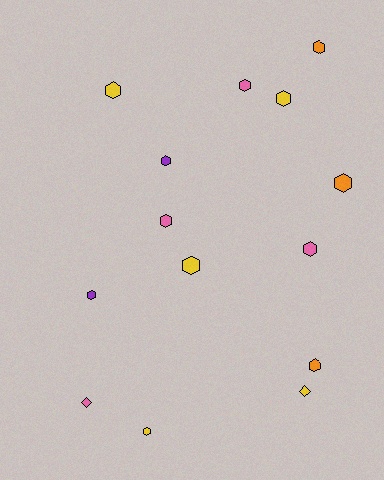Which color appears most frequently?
Yellow, with 5 objects.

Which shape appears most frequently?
Hexagon, with 12 objects.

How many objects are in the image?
There are 14 objects.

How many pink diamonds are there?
There is 1 pink diamond.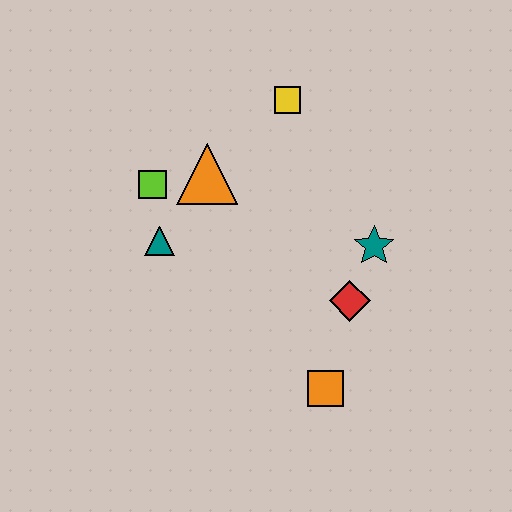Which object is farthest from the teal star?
The lime square is farthest from the teal star.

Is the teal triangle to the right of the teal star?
No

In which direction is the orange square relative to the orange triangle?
The orange square is below the orange triangle.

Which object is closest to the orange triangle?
The lime square is closest to the orange triangle.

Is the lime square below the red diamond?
No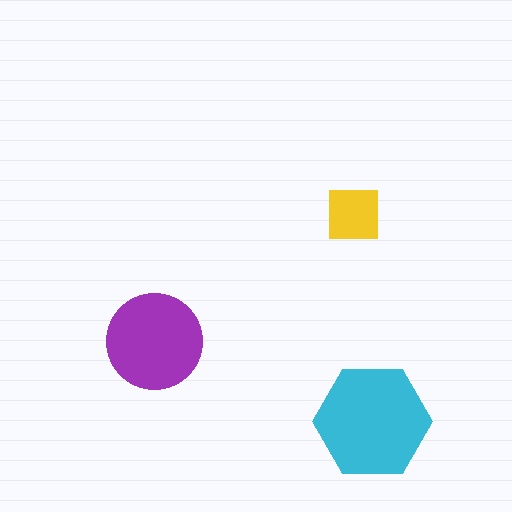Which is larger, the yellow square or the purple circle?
The purple circle.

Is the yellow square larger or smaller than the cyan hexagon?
Smaller.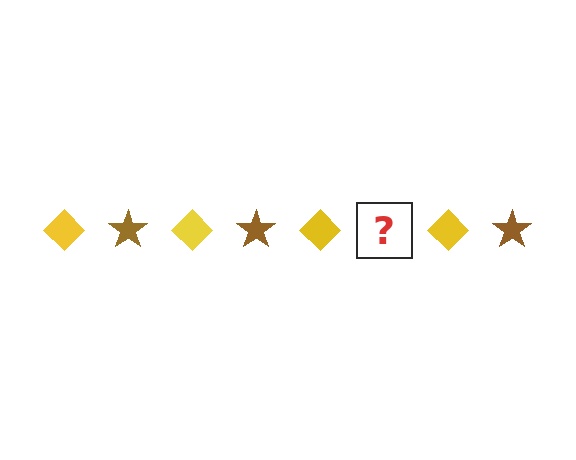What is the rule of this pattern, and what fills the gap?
The rule is that the pattern alternates between yellow diamond and brown star. The gap should be filled with a brown star.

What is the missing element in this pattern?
The missing element is a brown star.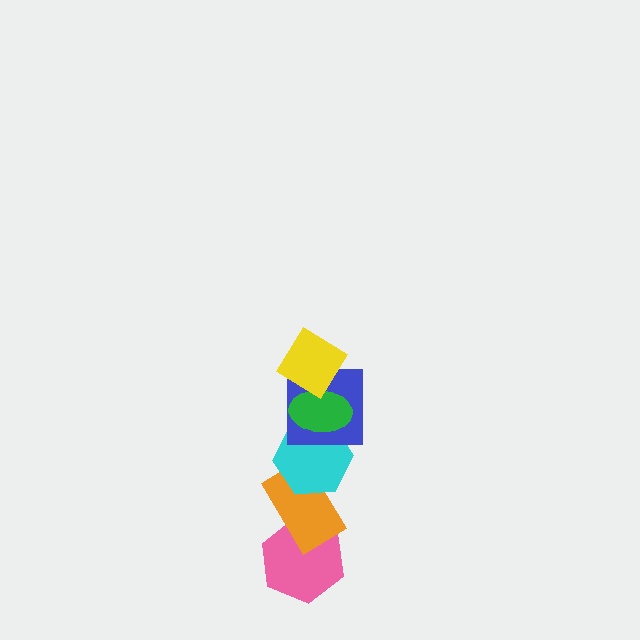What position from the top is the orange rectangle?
The orange rectangle is 5th from the top.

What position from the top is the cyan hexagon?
The cyan hexagon is 4th from the top.